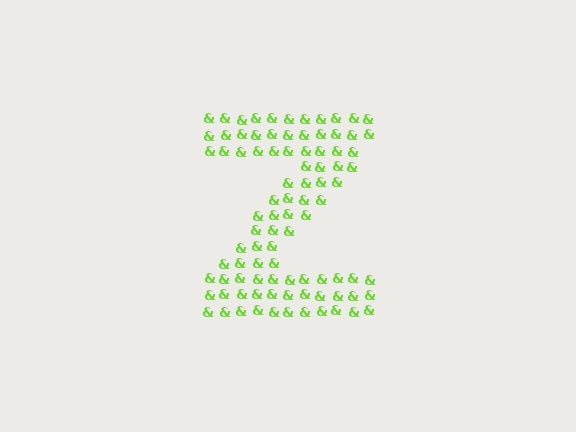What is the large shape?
The large shape is the letter Z.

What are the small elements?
The small elements are ampersands.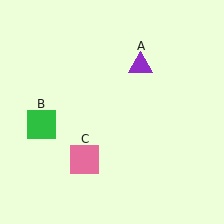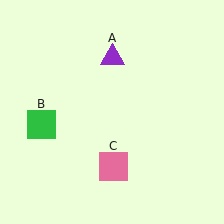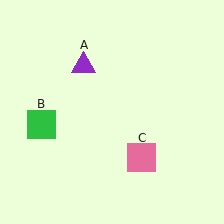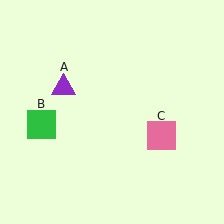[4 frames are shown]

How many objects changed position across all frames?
2 objects changed position: purple triangle (object A), pink square (object C).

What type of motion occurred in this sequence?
The purple triangle (object A), pink square (object C) rotated counterclockwise around the center of the scene.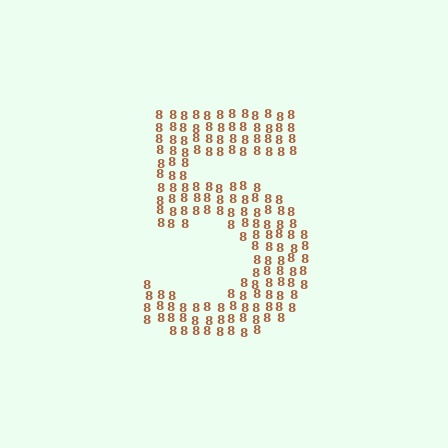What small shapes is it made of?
It is made of small digit 8's.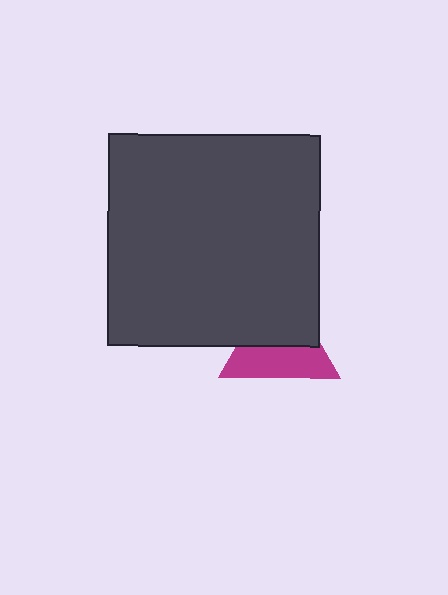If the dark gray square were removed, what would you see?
You would see the complete magenta triangle.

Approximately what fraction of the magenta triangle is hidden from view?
Roughly 52% of the magenta triangle is hidden behind the dark gray square.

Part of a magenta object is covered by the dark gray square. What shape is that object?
It is a triangle.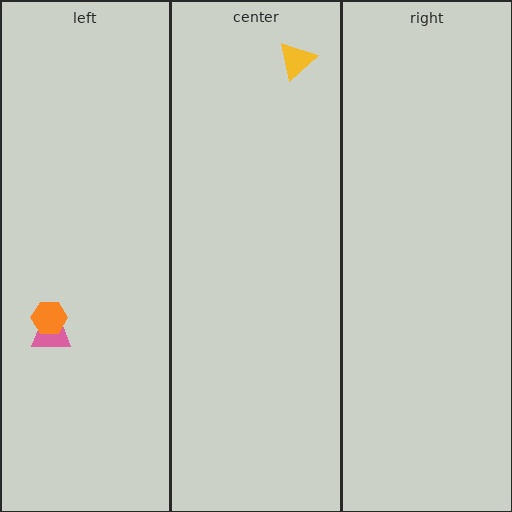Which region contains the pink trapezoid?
The left region.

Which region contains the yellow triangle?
The center region.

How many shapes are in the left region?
2.